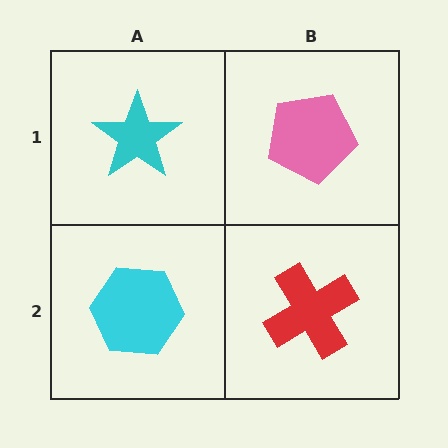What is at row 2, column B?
A red cross.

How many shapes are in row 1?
2 shapes.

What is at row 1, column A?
A cyan star.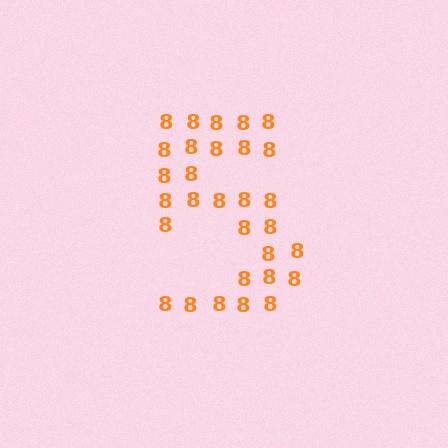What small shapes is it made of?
It is made of small digit 8's.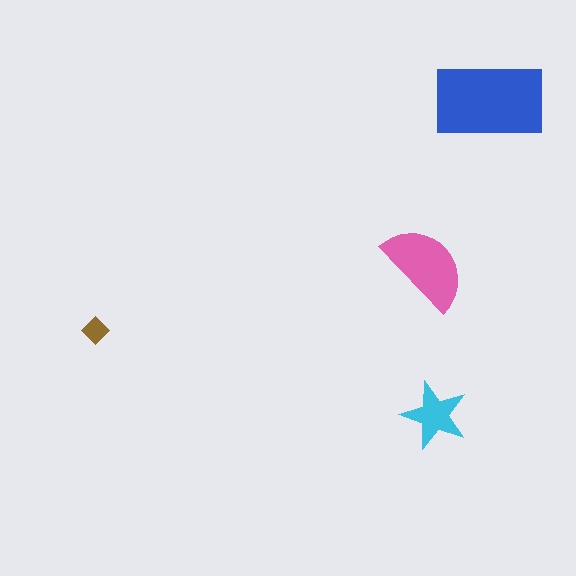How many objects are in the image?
There are 4 objects in the image.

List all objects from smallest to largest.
The brown diamond, the cyan star, the pink semicircle, the blue rectangle.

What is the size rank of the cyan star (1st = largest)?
3rd.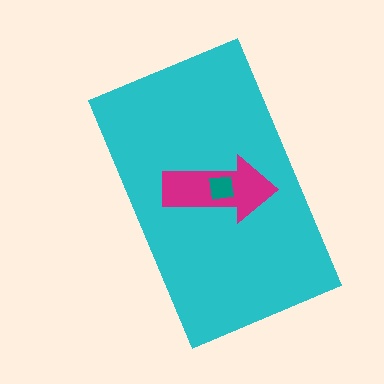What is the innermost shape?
The teal square.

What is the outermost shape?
The cyan rectangle.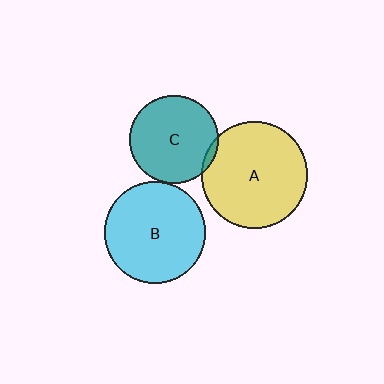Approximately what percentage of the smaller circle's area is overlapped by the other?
Approximately 5%.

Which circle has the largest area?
Circle A (yellow).